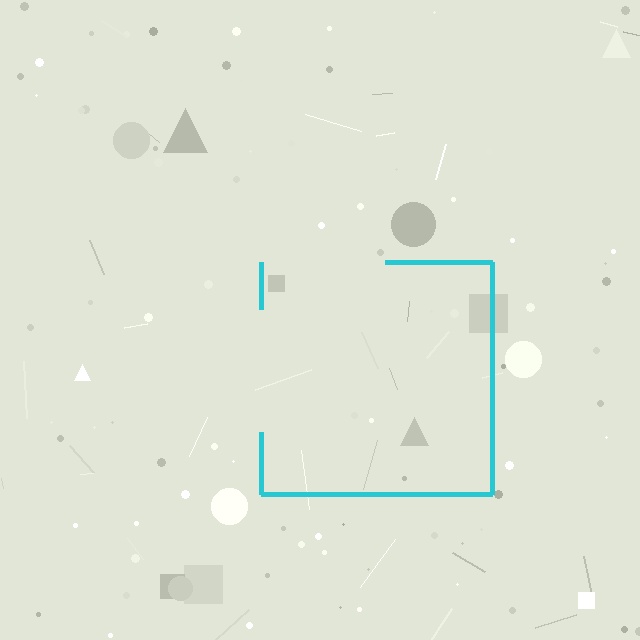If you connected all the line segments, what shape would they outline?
They would outline a square.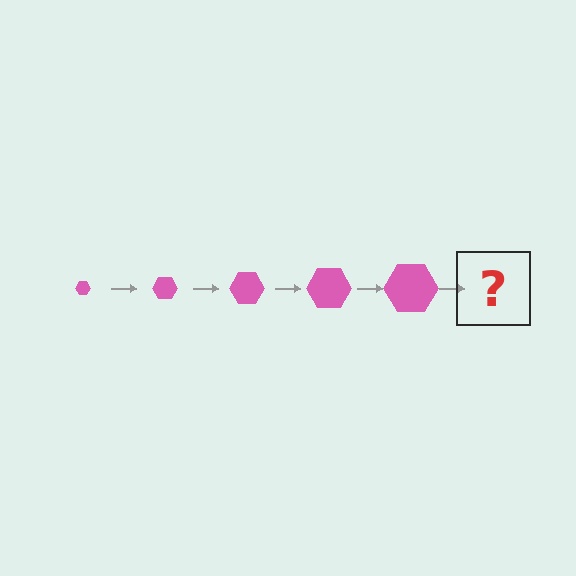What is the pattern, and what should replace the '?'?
The pattern is that the hexagon gets progressively larger each step. The '?' should be a pink hexagon, larger than the previous one.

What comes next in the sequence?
The next element should be a pink hexagon, larger than the previous one.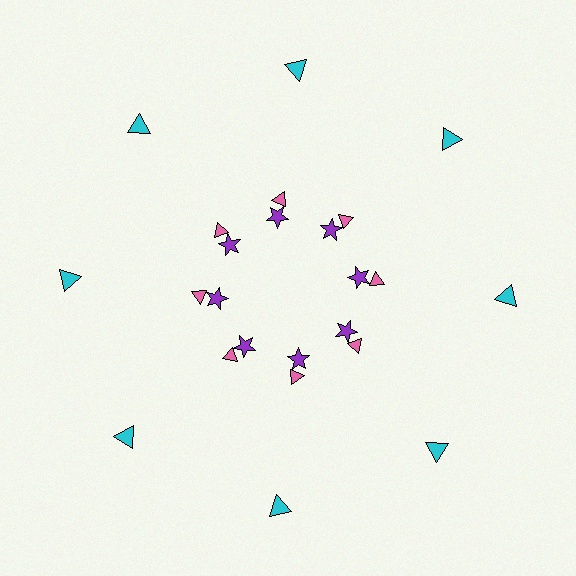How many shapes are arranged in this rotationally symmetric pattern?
There are 24 shapes, arranged in 8 groups of 3.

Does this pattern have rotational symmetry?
Yes, this pattern has 8-fold rotational symmetry. It looks the same after rotating 45 degrees around the center.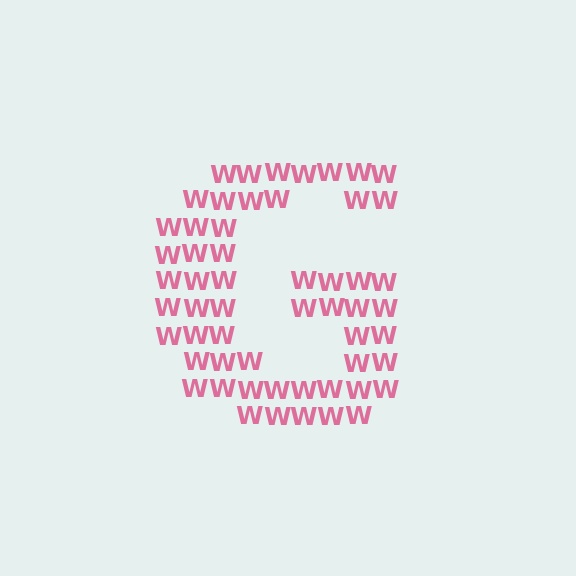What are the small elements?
The small elements are letter W's.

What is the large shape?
The large shape is the letter G.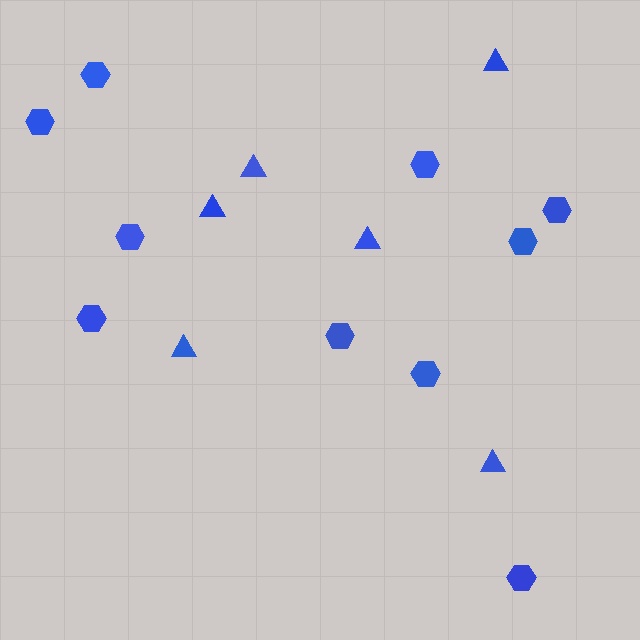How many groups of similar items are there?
There are 2 groups: one group of triangles (6) and one group of hexagons (10).